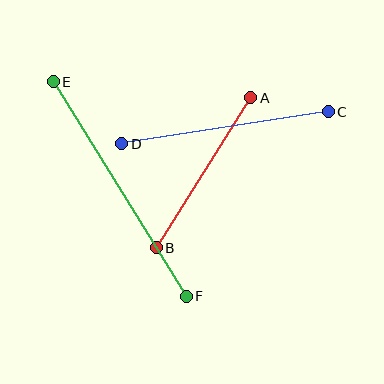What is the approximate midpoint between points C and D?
The midpoint is at approximately (225, 128) pixels.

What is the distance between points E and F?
The distance is approximately 252 pixels.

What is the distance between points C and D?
The distance is approximately 209 pixels.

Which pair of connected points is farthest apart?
Points E and F are farthest apart.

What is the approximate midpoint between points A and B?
The midpoint is at approximately (203, 173) pixels.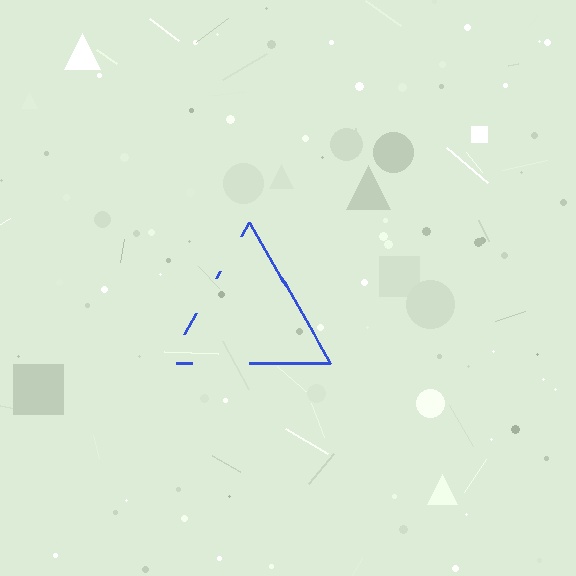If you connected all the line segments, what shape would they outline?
They would outline a triangle.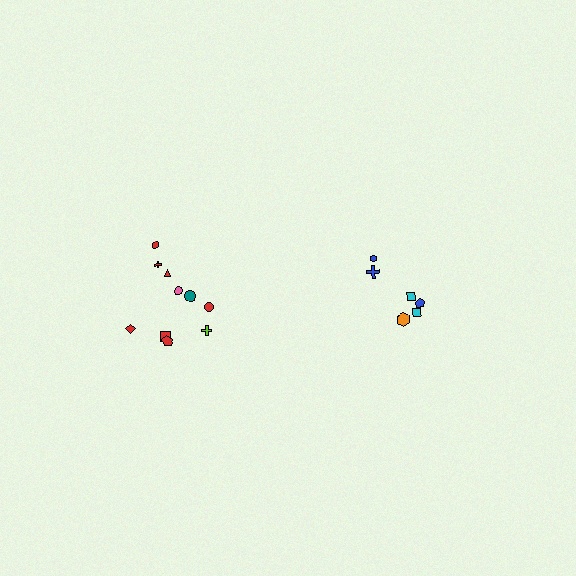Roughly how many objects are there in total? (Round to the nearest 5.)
Roughly 15 objects in total.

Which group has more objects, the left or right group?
The left group.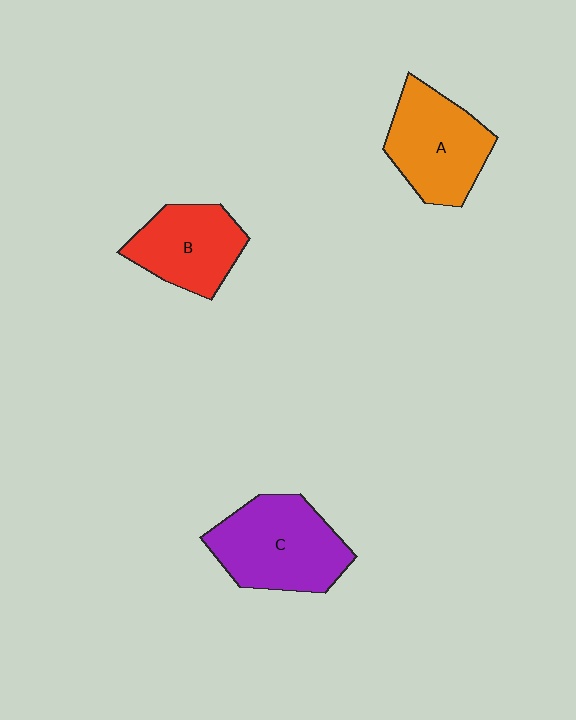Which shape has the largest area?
Shape C (purple).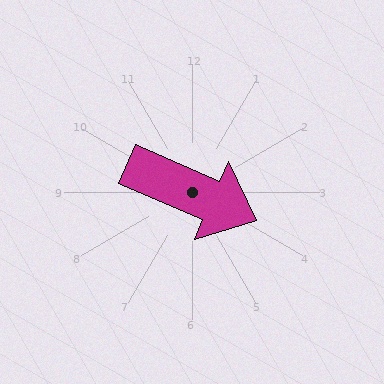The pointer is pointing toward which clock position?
Roughly 4 o'clock.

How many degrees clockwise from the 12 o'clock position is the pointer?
Approximately 114 degrees.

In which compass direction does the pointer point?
Southeast.